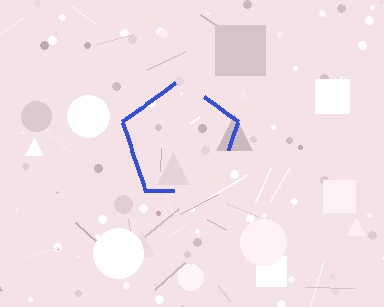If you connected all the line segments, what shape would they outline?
They would outline a pentagon.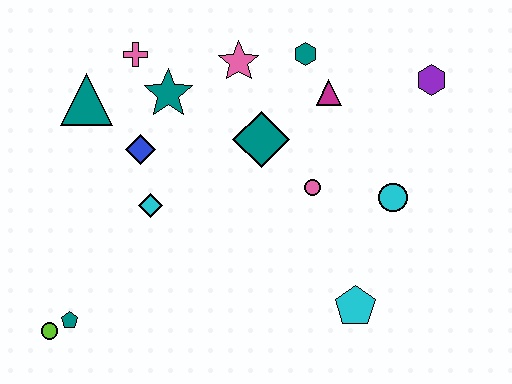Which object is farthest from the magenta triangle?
The lime circle is farthest from the magenta triangle.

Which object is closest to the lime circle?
The teal pentagon is closest to the lime circle.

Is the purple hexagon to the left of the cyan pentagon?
No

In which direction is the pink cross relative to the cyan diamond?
The pink cross is above the cyan diamond.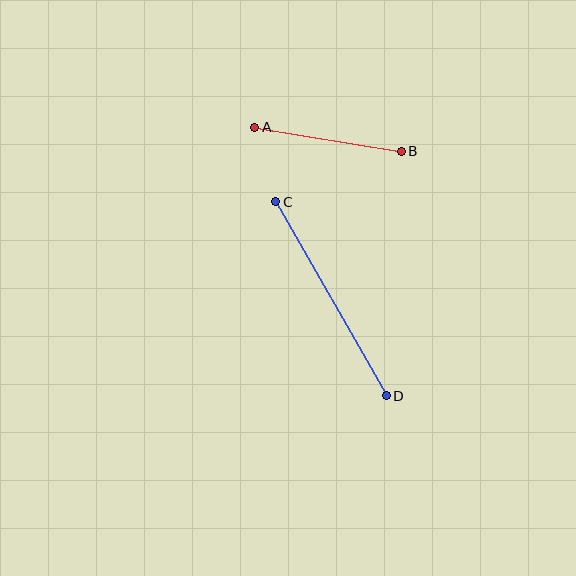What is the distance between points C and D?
The distance is approximately 223 pixels.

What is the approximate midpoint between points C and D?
The midpoint is at approximately (331, 299) pixels.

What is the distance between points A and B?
The distance is approximately 149 pixels.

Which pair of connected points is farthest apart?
Points C and D are farthest apart.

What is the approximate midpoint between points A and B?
The midpoint is at approximately (328, 139) pixels.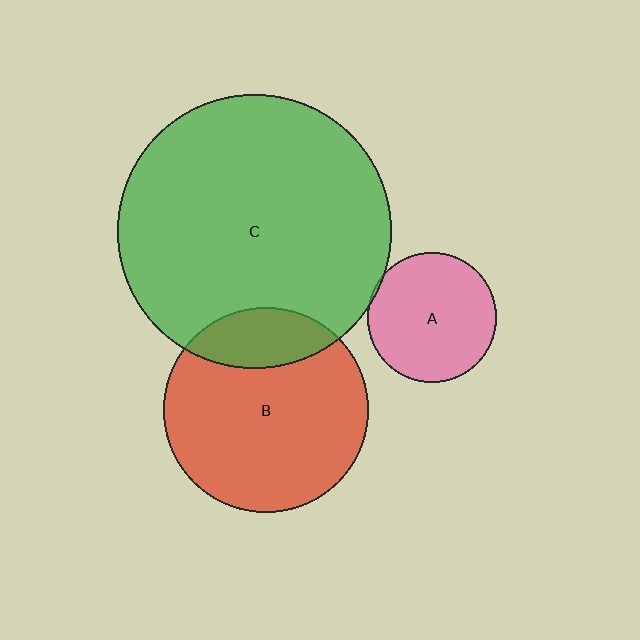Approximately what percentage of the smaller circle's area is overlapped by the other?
Approximately 20%.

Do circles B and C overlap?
Yes.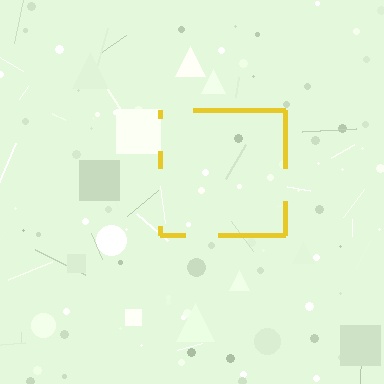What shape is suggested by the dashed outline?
The dashed outline suggests a square.